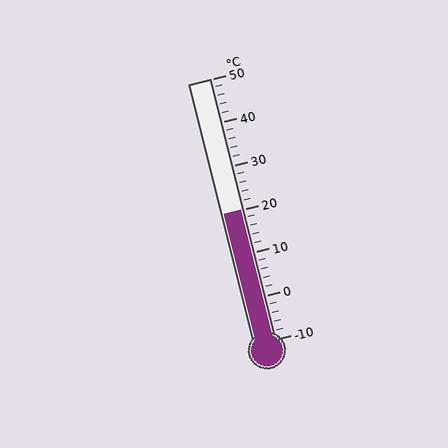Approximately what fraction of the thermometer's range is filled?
The thermometer is filled to approximately 50% of its range.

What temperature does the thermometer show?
The thermometer shows approximately 20°C.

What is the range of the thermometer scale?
The thermometer scale ranges from -10°C to 50°C.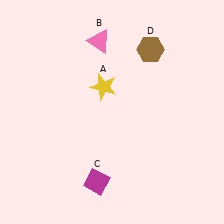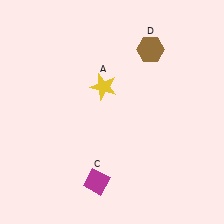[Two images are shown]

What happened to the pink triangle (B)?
The pink triangle (B) was removed in Image 2. It was in the top-left area of Image 1.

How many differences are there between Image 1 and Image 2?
There is 1 difference between the two images.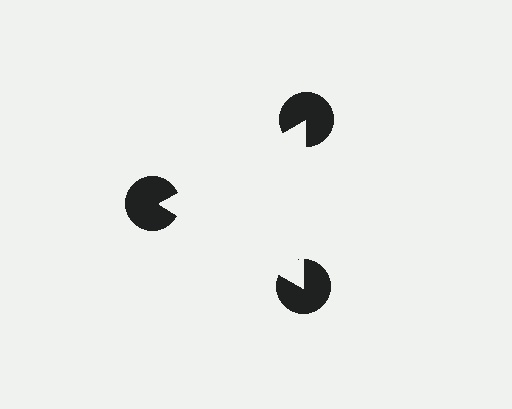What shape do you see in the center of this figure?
An illusory triangle — its edges are inferred from the aligned wedge cuts in the pac-man discs, not physically drawn.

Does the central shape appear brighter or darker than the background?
It typically appears slightly brighter than the background, even though no actual brightness change is drawn.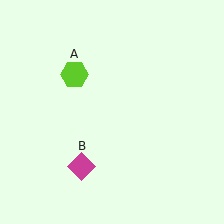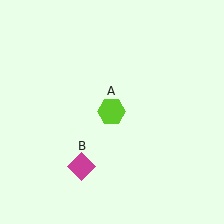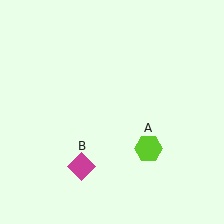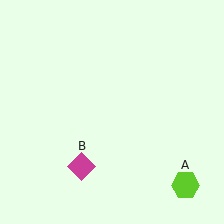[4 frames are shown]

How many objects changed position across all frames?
1 object changed position: lime hexagon (object A).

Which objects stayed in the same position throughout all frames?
Magenta diamond (object B) remained stationary.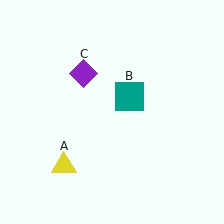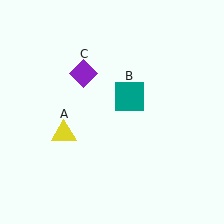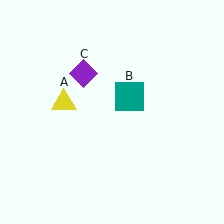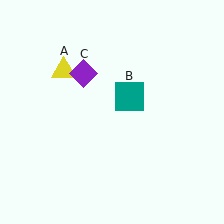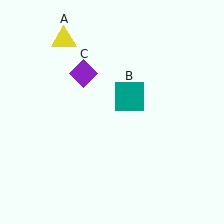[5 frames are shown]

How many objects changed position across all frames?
1 object changed position: yellow triangle (object A).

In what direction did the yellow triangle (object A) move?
The yellow triangle (object A) moved up.